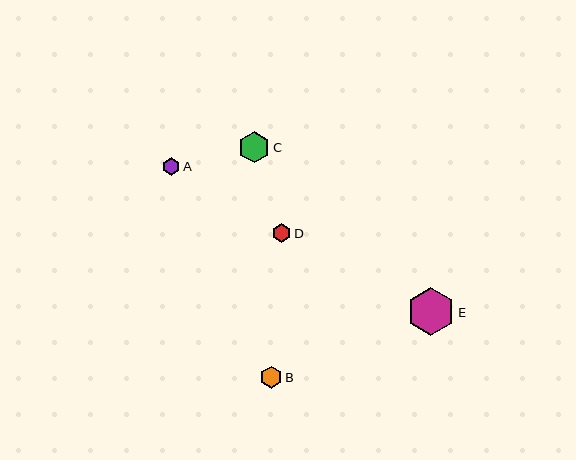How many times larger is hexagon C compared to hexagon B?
Hexagon C is approximately 1.4 times the size of hexagon B.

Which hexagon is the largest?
Hexagon E is the largest with a size of approximately 48 pixels.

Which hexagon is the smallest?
Hexagon A is the smallest with a size of approximately 17 pixels.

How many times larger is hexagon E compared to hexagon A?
Hexagon E is approximately 2.8 times the size of hexagon A.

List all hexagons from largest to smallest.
From largest to smallest: E, C, B, D, A.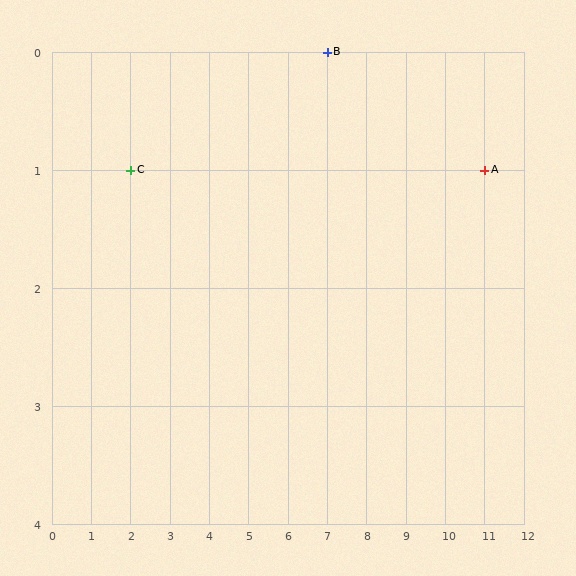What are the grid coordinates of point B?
Point B is at grid coordinates (7, 0).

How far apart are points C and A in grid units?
Points C and A are 9 columns apart.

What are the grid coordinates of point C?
Point C is at grid coordinates (2, 1).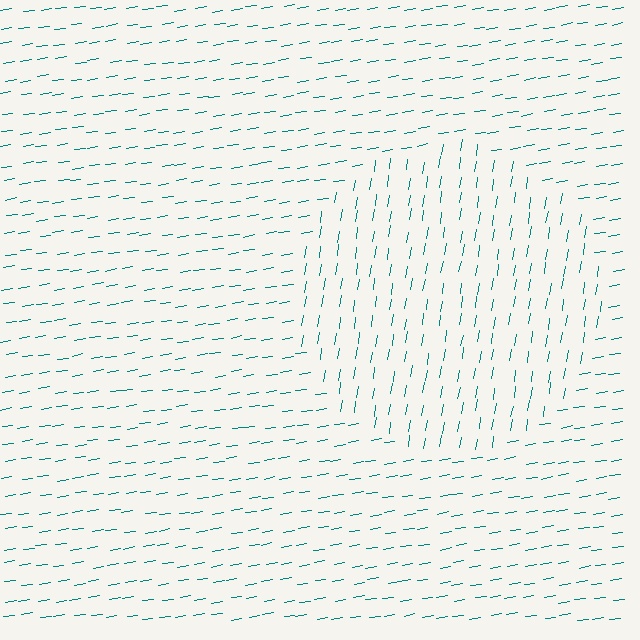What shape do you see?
I see a circle.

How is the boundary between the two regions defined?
The boundary is defined purely by a change in line orientation (approximately 72 degrees difference). All lines are the same color and thickness.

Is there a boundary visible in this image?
Yes, there is a texture boundary formed by a change in line orientation.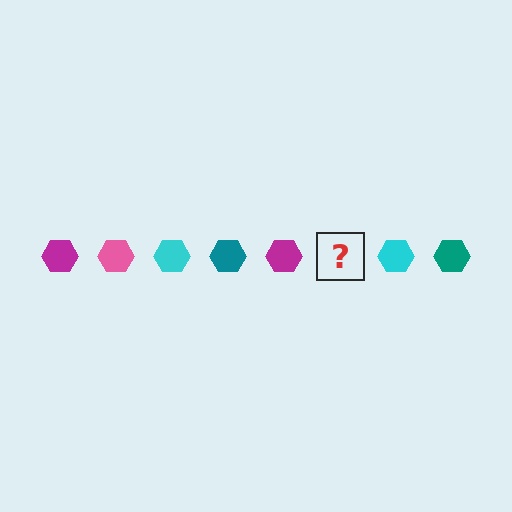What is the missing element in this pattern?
The missing element is a pink hexagon.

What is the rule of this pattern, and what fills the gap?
The rule is that the pattern cycles through magenta, pink, cyan, teal hexagons. The gap should be filled with a pink hexagon.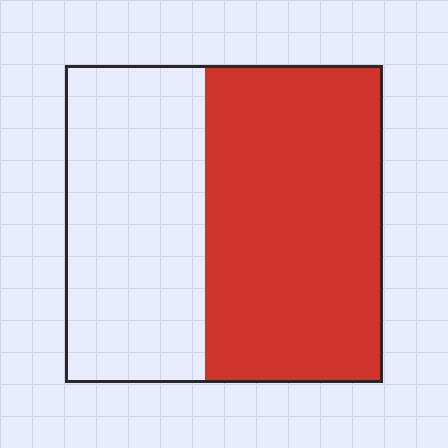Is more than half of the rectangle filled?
Yes.